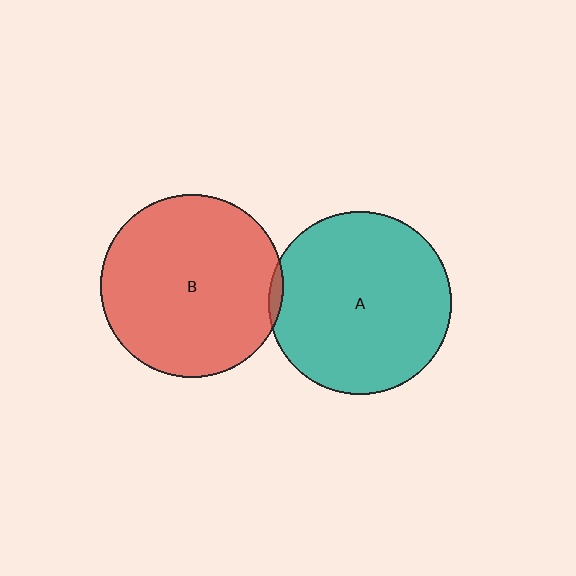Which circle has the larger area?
Circle B (red).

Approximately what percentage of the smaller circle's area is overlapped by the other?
Approximately 5%.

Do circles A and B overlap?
Yes.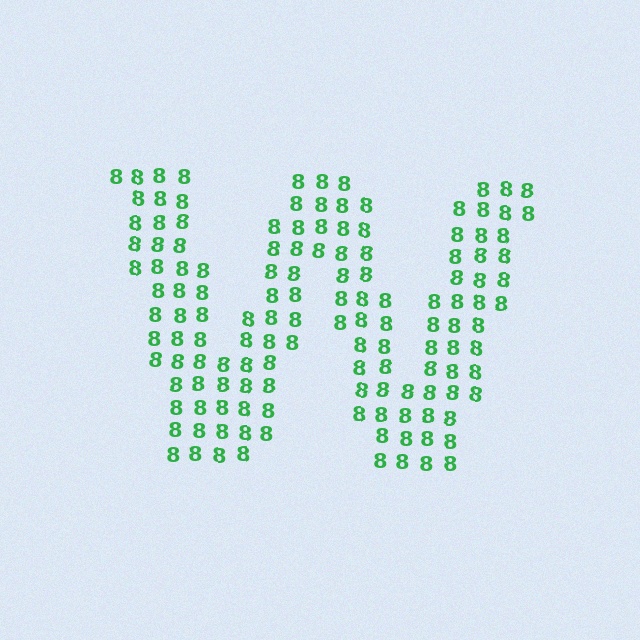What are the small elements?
The small elements are digit 8's.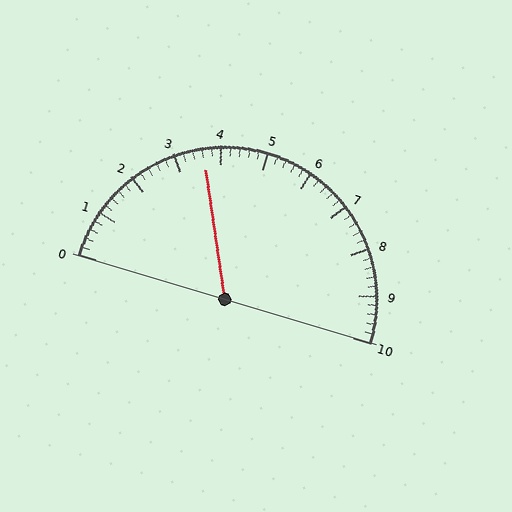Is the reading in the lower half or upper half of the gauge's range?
The reading is in the lower half of the range (0 to 10).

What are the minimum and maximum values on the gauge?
The gauge ranges from 0 to 10.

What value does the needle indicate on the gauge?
The needle indicates approximately 3.6.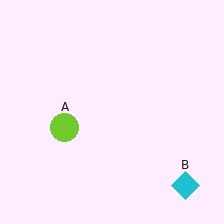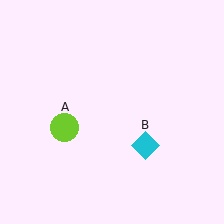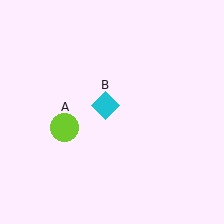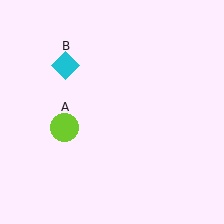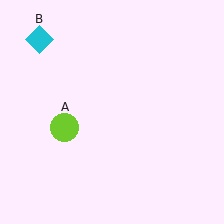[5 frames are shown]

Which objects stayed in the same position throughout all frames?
Lime circle (object A) remained stationary.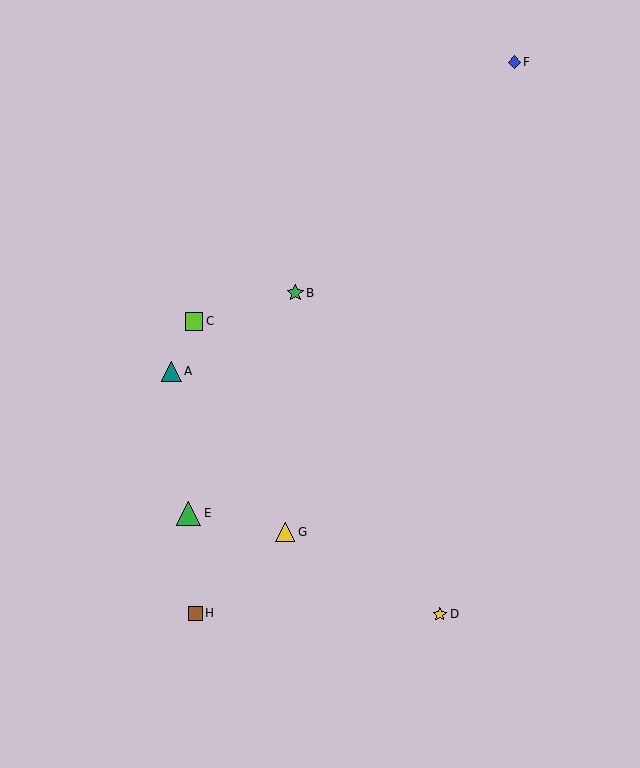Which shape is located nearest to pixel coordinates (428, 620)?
The yellow star (labeled D) at (440, 614) is nearest to that location.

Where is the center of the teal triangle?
The center of the teal triangle is at (171, 371).